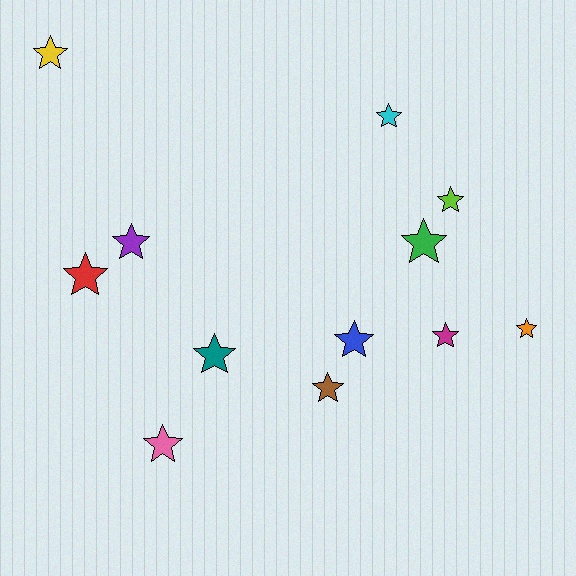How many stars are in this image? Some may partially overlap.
There are 12 stars.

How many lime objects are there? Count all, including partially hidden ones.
There is 1 lime object.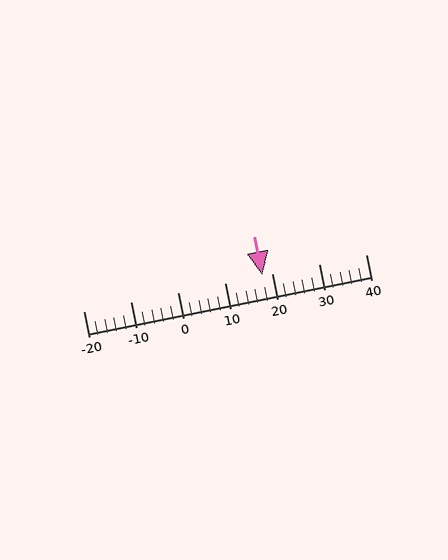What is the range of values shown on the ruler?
The ruler shows values from -20 to 40.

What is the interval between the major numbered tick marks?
The major tick marks are spaced 10 units apart.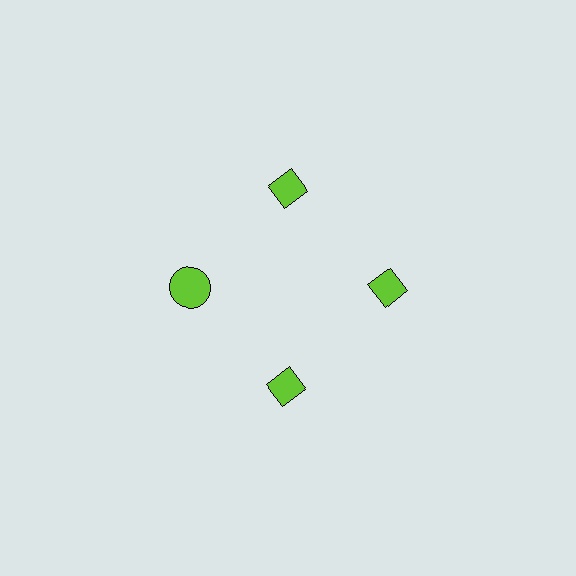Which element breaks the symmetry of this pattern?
The lime circle at roughly the 9 o'clock position breaks the symmetry. All other shapes are lime diamonds.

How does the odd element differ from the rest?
It has a different shape: circle instead of diamond.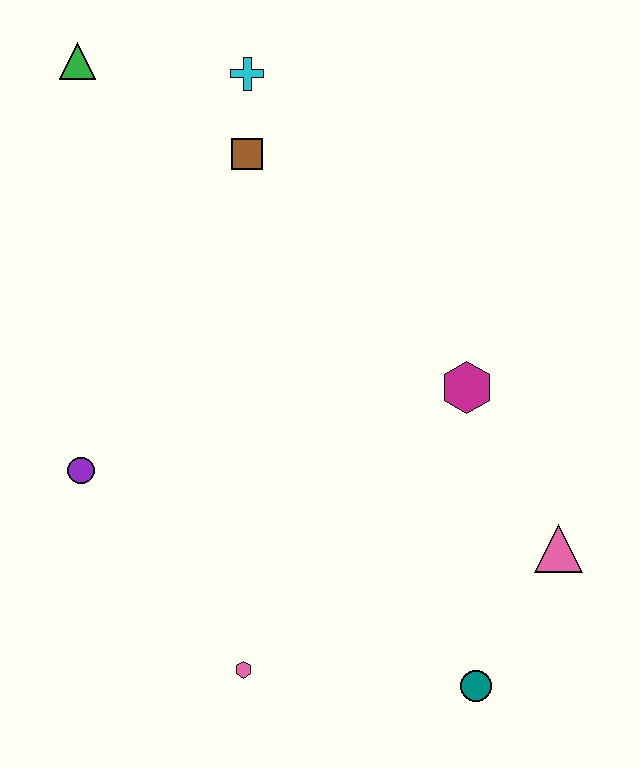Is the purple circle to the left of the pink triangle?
Yes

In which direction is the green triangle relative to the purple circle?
The green triangle is above the purple circle.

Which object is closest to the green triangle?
The cyan cross is closest to the green triangle.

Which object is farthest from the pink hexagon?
The green triangle is farthest from the pink hexagon.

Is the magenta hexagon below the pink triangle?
No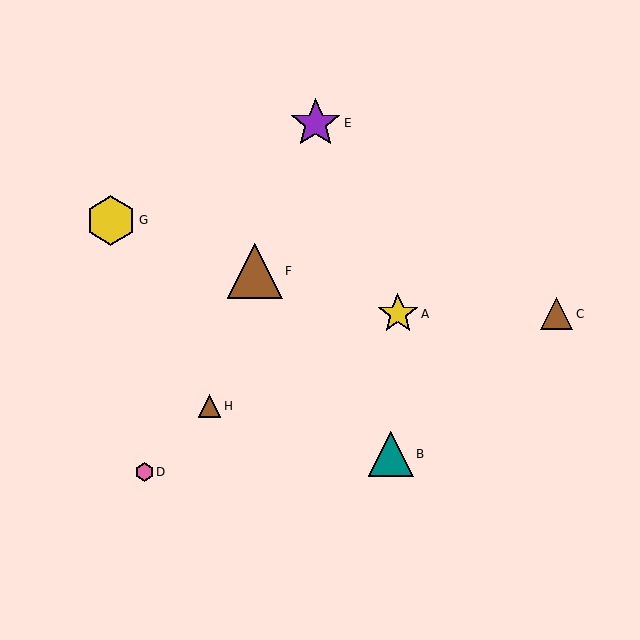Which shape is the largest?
The brown triangle (labeled F) is the largest.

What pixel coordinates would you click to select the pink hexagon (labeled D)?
Click at (144, 472) to select the pink hexagon D.